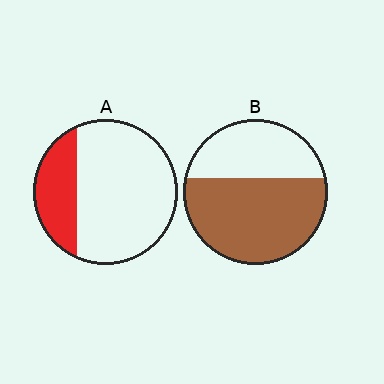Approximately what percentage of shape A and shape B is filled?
A is approximately 25% and B is approximately 60%.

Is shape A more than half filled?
No.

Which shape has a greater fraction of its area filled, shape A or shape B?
Shape B.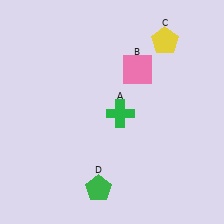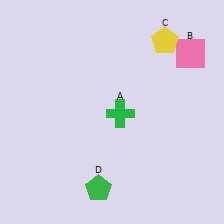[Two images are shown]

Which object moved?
The pink square (B) moved right.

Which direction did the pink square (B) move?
The pink square (B) moved right.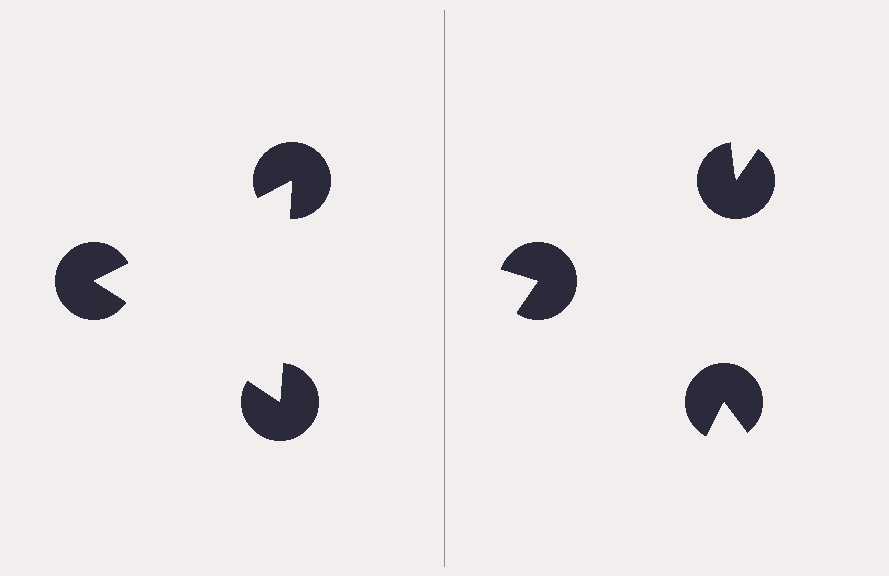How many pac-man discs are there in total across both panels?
6 — 3 on each side.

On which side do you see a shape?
An illusory triangle appears on the left side. On the right side the wedge cuts are rotated, so no coherent shape forms.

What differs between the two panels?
The pac-man discs are positioned identically on both sides; only the wedge orientations differ. On the left they align to a triangle; on the right they are misaligned.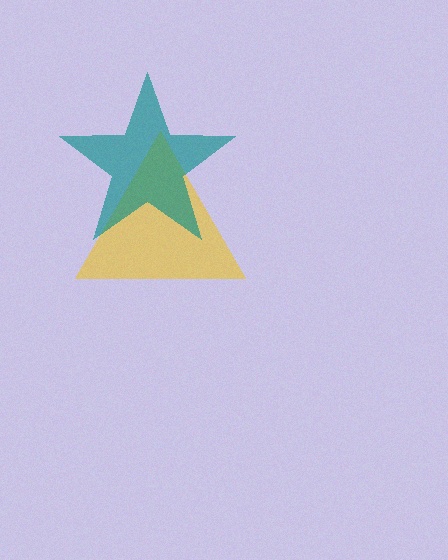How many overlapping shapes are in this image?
There are 2 overlapping shapes in the image.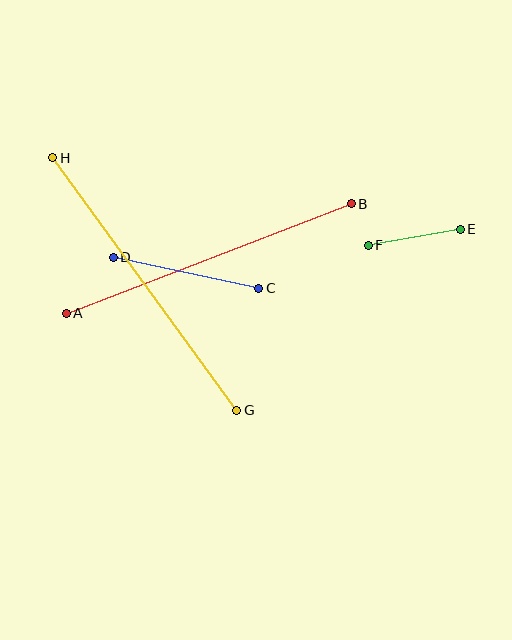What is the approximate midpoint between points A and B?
The midpoint is at approximately (209, 259) pixels.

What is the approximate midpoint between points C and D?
The midpoint is at approximately (186, 273) pixels.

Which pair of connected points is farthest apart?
Points G and H are farthest apart.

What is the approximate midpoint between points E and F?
The midpoint is at approximately (414, 237) pixels.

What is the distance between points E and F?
The distance is approximately 94 pixels.